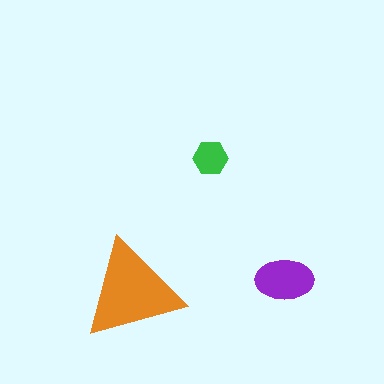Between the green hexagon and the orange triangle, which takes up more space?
The orange triangle.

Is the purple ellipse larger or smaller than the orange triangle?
Smaller.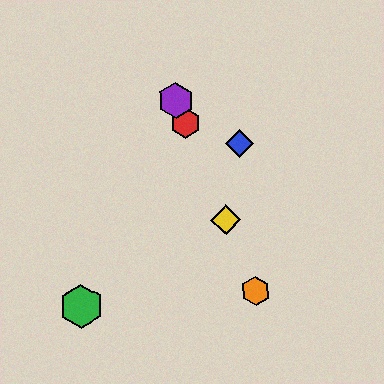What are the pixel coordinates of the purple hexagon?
The purple hexagon is at (176, 101).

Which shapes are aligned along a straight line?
The red hexagon, the yellow diamond, the purple hexagon, the orange hexagon are aligned along a straight line.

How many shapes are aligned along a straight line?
4 shapes (the red hexagon, the yellow diamond, the purple hexagon, the orange hexagon) are aligned along a straight line.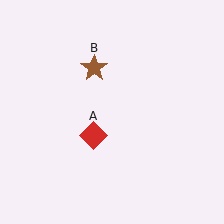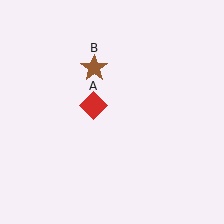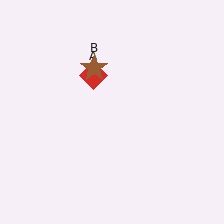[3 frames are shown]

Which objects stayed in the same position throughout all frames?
Brown star (object B) remained stationary.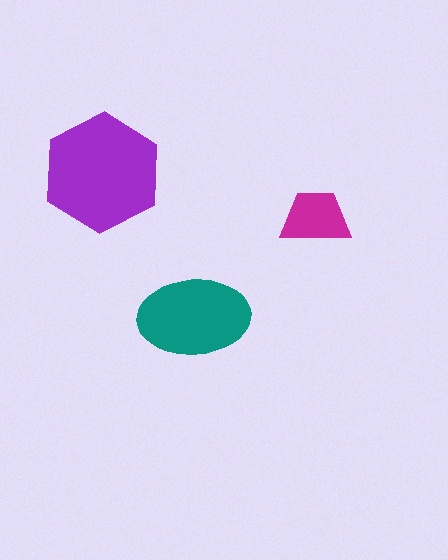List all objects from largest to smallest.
The purple hexagon, the teal ellipse, the magenta trapezoid.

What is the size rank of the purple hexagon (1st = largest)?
1st.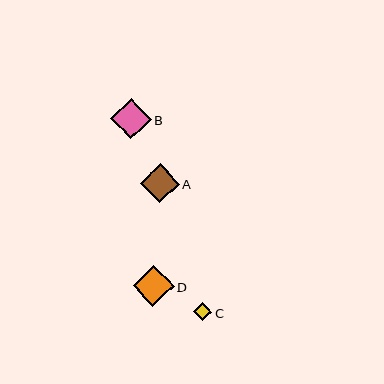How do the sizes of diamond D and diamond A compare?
Diamond D and diamond A are approximately the same size.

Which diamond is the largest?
Diamond D is the largest with a size of approximately 41 pixels.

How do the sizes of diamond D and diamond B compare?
Diamond D and diamond B are approximately the same size.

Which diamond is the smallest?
Diamond C is the smallest with a size of approximately 18 pixels.